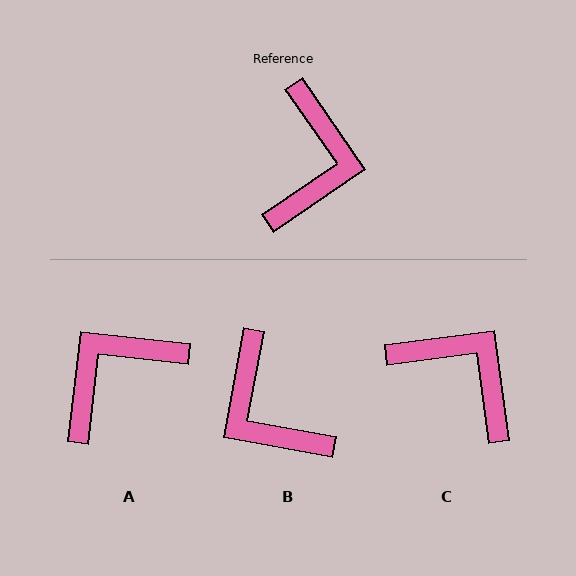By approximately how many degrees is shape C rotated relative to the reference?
Approximately 63 degrees counter-clockwise.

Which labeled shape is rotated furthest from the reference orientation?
A, about 139 degrees away.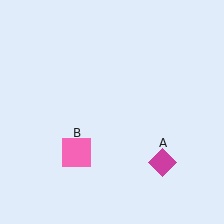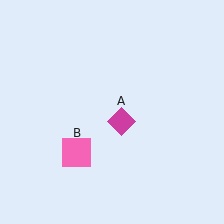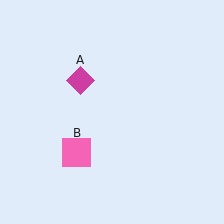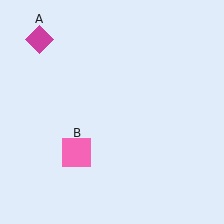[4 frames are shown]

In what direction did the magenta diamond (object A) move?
The magenta diamond (object A) moved up and to the left.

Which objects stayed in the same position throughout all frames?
Pink square (object B) remained stationary.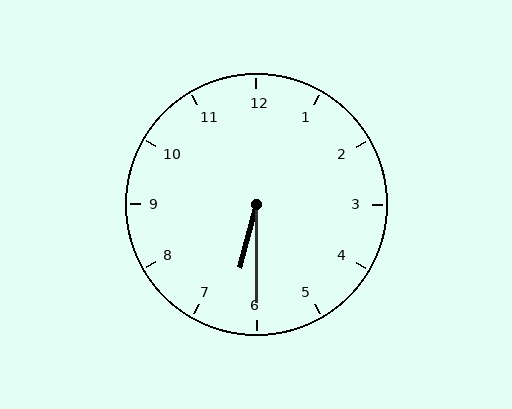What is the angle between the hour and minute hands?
Approximately 15 degrees.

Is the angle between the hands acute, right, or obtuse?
It is acute.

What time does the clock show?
6:30.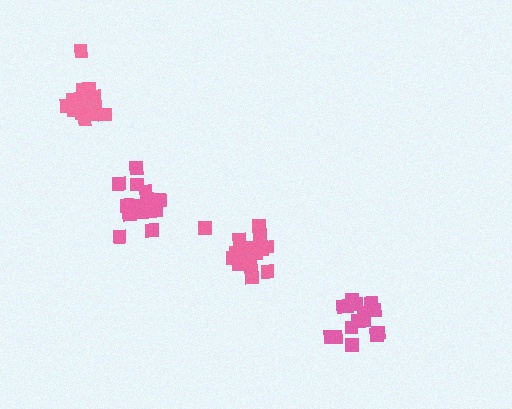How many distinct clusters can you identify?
There are 4 distinct clusters.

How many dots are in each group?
Group 1: 16 dots, Group 2: 17 dots, Group 3: 17 dots, Group 4: 16 dots (66 total).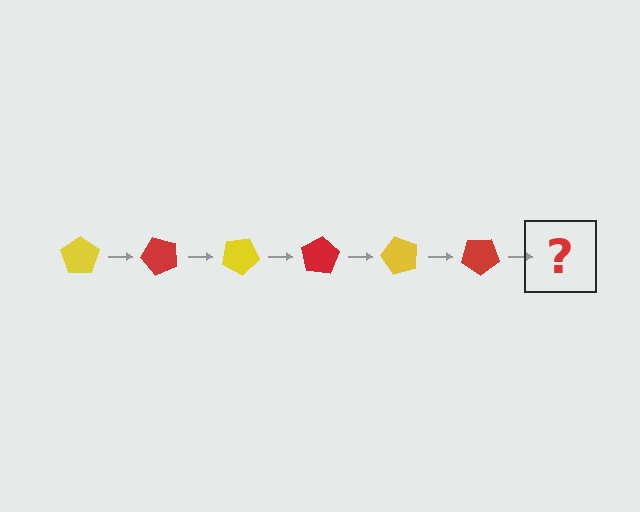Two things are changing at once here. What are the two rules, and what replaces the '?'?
The two rules are that it rotates 50 degrees each step and the color cycles through yellow and red. The '?' should be a yellow pentagon, rotated 300 degrees from the start.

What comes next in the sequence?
The next element should be a yellow pentagon, rotated 300 degrees from the start.